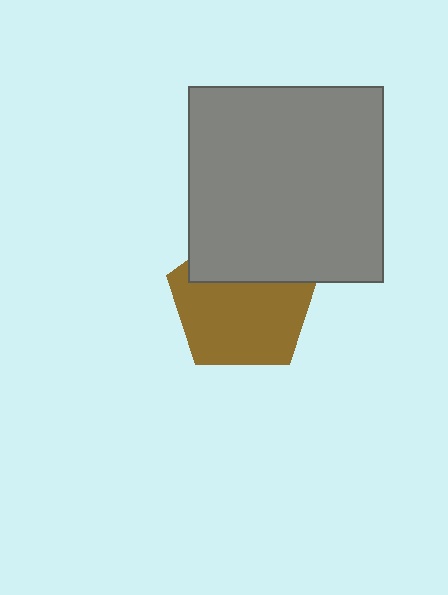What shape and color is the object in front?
The object in front is a gray square.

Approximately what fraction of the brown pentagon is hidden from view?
Roughly 33% of the brown pentagon is hidden behind the gray square.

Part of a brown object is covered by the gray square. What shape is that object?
It is a pentagon.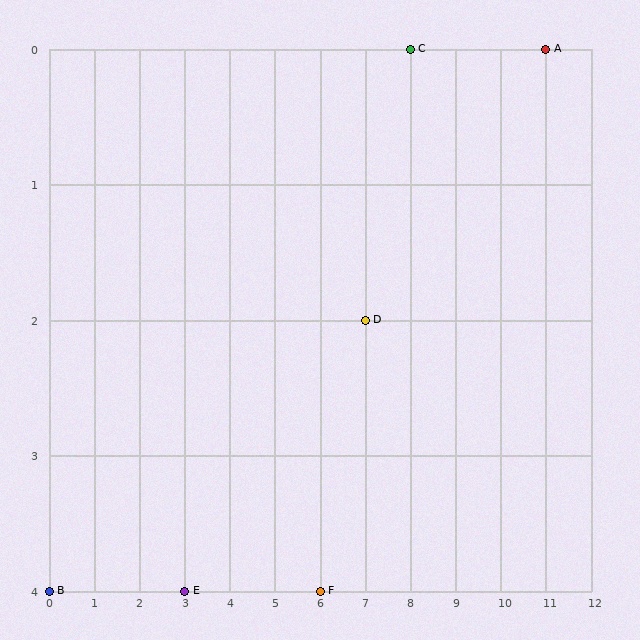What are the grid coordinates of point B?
Point B is at grid coordinates (0, 4).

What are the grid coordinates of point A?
Point A is at grid coordinates (11, 0).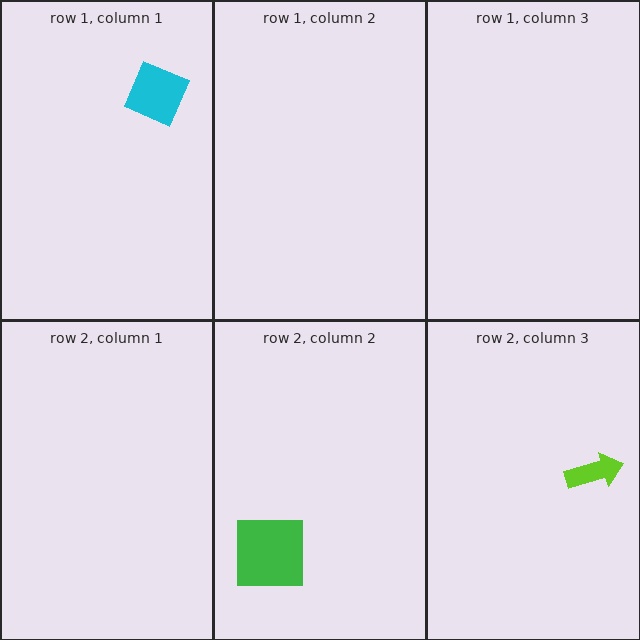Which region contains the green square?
The row 2, column 2 region.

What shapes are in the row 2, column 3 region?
The lime arrow.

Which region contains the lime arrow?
The row 2, column 3 region.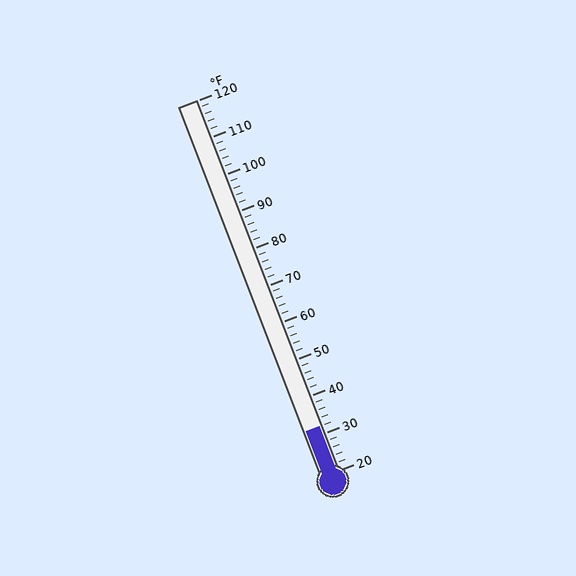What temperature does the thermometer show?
The thermometer shows approximately 32°F.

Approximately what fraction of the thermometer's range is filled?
The thermometer is filled to approximately 10% of its range.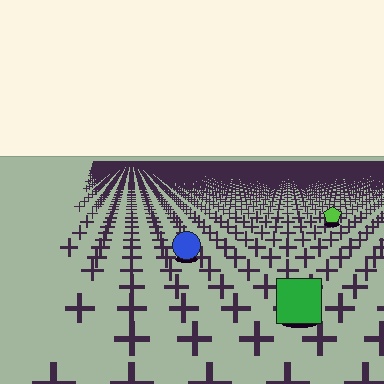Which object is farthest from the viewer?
The lime pentagon is farthest from the viewer. It appears smaller and the ground texture around it is denser.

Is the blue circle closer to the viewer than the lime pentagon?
Yes. The blue circle is closer — you can tell from the texture gradient: the ground texture is coarser near it.